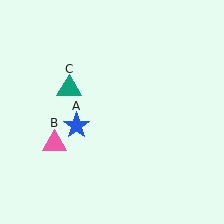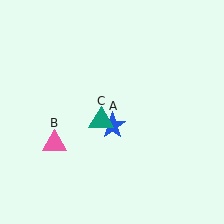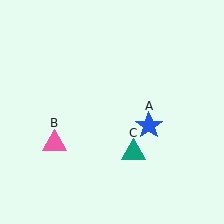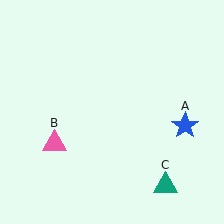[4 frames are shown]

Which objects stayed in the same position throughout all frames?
Pink triangle (object B) remained stationary.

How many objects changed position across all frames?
2 objects changed position: blue star (object A), teal triangle (object C).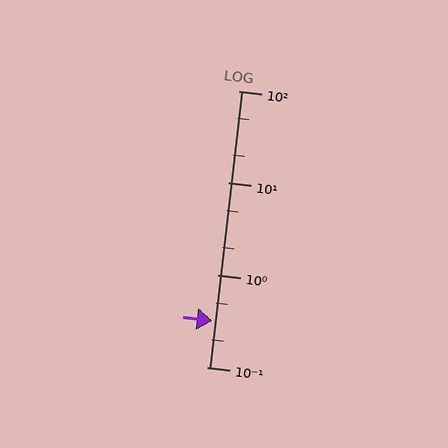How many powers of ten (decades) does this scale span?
The scale spans 3 decades, from 0.1 to 100.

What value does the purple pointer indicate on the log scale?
The pointer indicates approximately 0.32.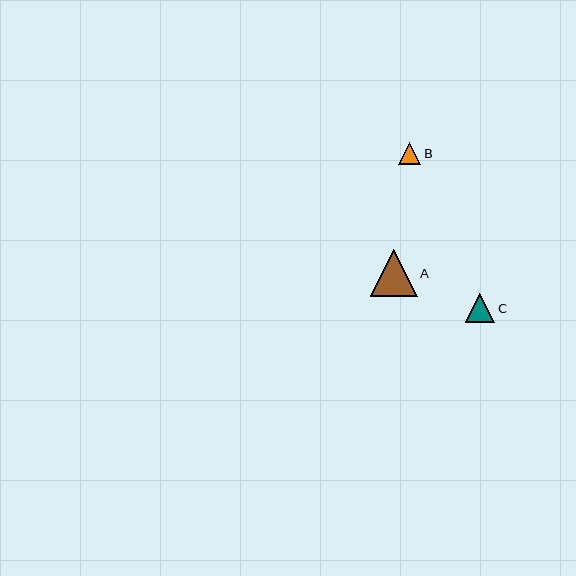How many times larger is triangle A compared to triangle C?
Triangle A is approximately 1.6 times the size of triangle C.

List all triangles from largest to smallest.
From largest to smallest: A, C, B.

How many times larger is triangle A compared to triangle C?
Triangle A is approximately 1.6 times the size of triangle C.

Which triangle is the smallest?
Triangle B is the smallest with a size of approximately 22 pixels.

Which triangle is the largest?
Triangle A is the largest with a size of approximately 47 pixels.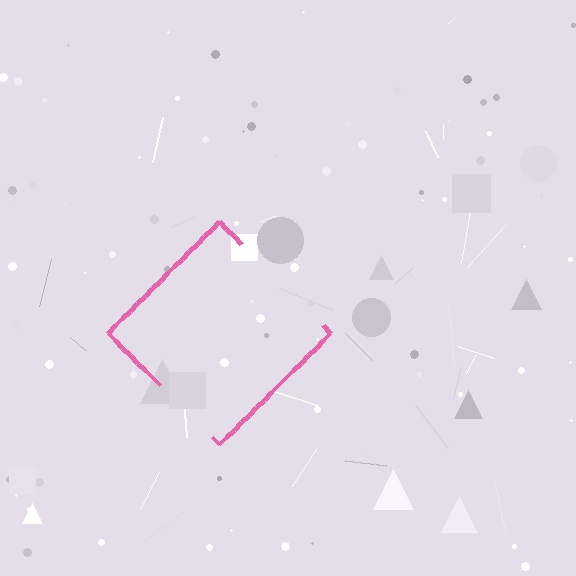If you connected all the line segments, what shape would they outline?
They would outline a diamond.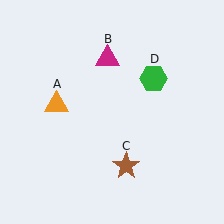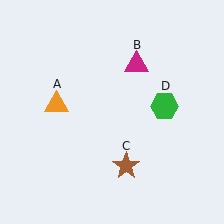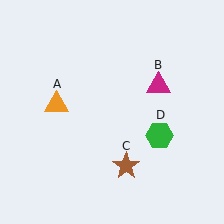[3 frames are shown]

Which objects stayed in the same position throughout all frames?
Orange triangle (object A) and brown star (object C) remained stationary.